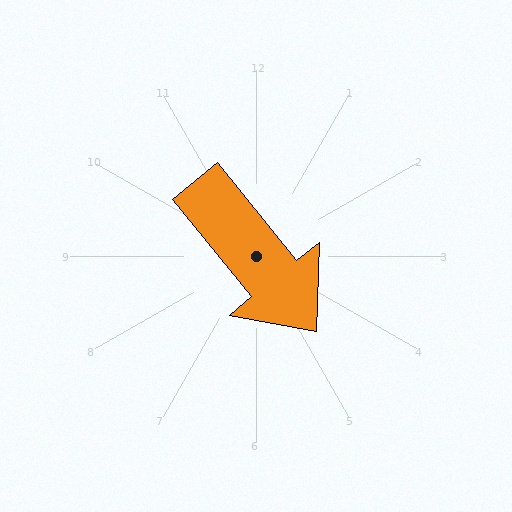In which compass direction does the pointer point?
Southeast.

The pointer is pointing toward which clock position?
Roughly 5 o'clock.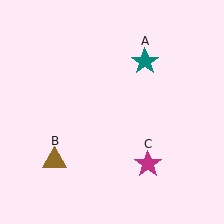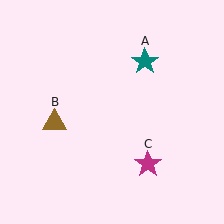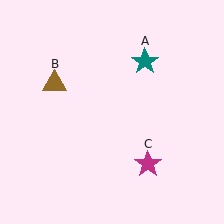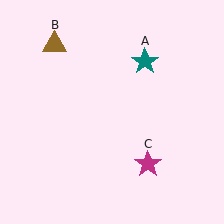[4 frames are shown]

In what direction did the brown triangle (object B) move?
The brown triangle (object B) moved up.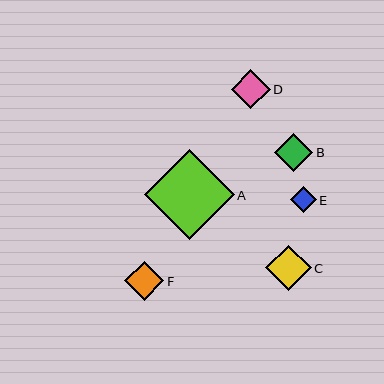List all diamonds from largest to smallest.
From largest to smallest: A, C, D, F, B, E.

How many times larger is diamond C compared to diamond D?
Diamond C is approximately 1.2 times the size of diamond D.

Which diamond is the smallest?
Diamond E is the smallest with a size of approximately 26 pixels.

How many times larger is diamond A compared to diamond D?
Diamond A is approximately 2.3 times the size of diamond D.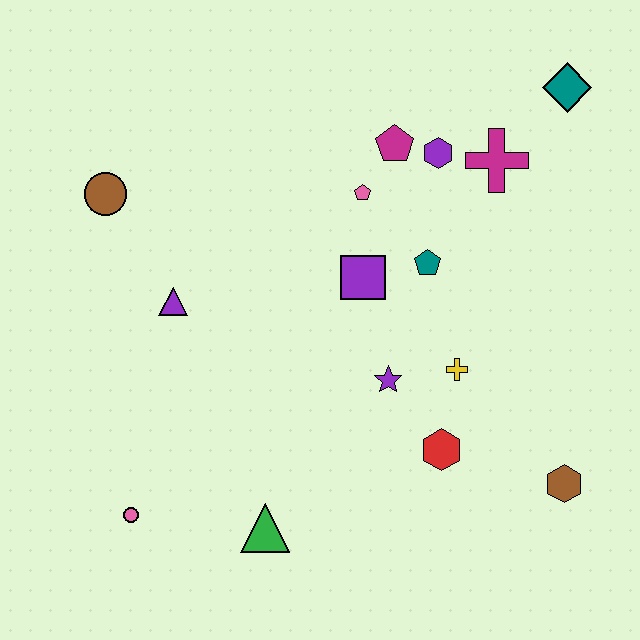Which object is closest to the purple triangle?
The brown circle is closest to the purple triangle.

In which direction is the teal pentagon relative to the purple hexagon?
The teal pentagon is below the purple hexagon.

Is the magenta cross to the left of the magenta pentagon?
No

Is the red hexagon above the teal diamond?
No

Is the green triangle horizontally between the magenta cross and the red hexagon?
No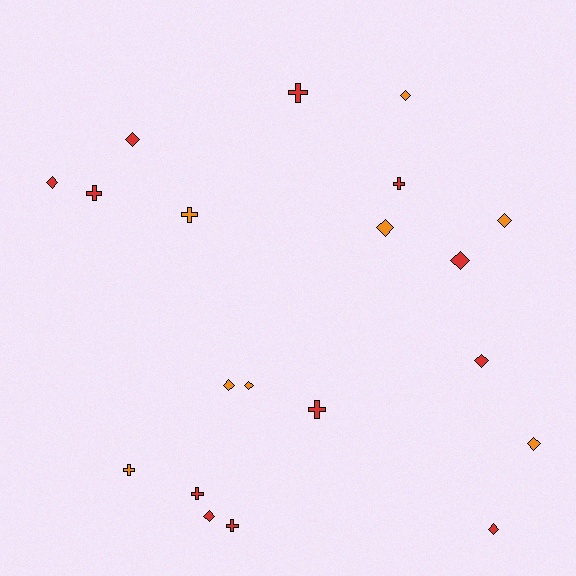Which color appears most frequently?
Red, with 12 objects.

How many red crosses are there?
There are 6 red crosses.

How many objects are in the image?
There are 20 objects.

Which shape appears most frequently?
Diamond, with 12 objects.